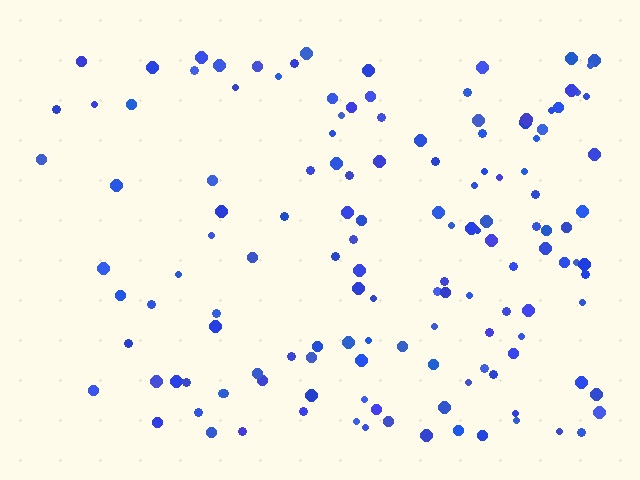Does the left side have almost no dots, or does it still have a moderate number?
Still a moderate number, just noticeably fewer than the right.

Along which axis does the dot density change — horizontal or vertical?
Horizontal.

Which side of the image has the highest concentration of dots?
The right.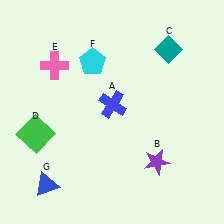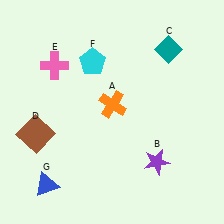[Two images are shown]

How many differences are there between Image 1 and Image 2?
There are 2 differences between the two images.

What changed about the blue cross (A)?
In Image 1, A is blue. In Image 2, it changed to orange.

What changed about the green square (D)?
In Image 1, D is green. In Image 2, it changed to brown.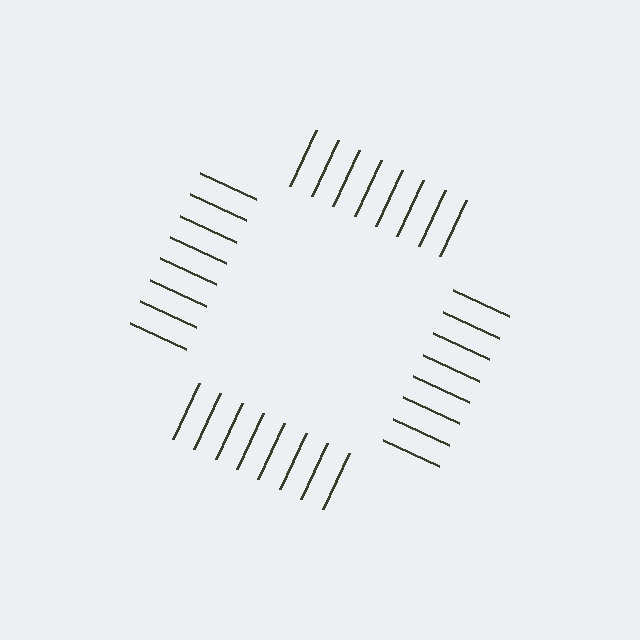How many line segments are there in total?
32 — 8 along each of the 4 edges.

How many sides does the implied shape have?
4 sides — the line-ends trace a square.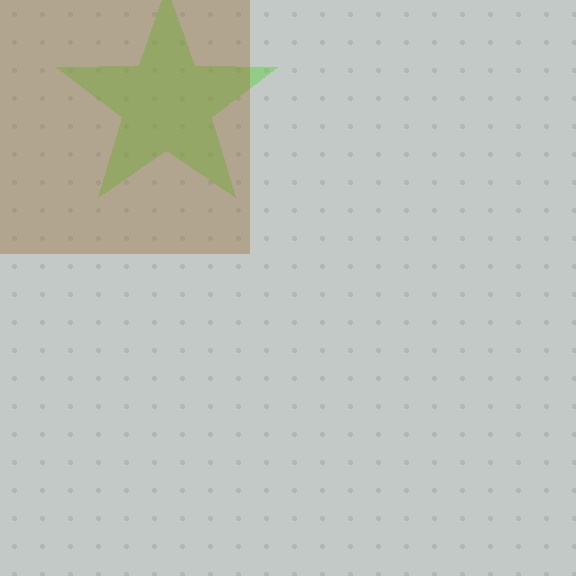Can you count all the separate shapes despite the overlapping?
Yes, there are 2 separate shapes.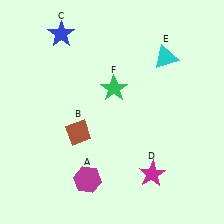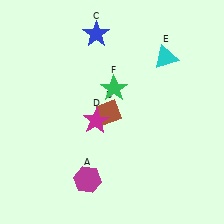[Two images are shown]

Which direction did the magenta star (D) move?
The magenta star (D) moved left.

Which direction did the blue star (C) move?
The blue star (C) moved right.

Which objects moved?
The objects that moved are: the brown diamond (B), the blue star (C), the magenta star (D).